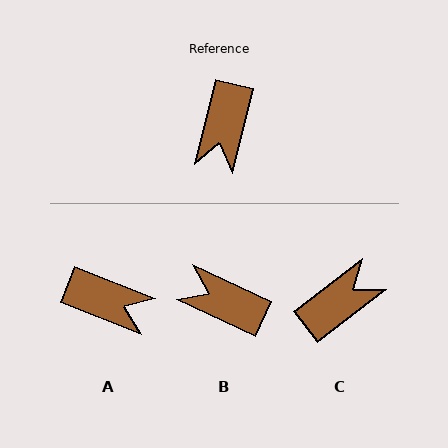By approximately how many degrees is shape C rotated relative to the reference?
Approximately 141 degrees counter-clockwise.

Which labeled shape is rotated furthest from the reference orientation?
C, about 141 degrees away.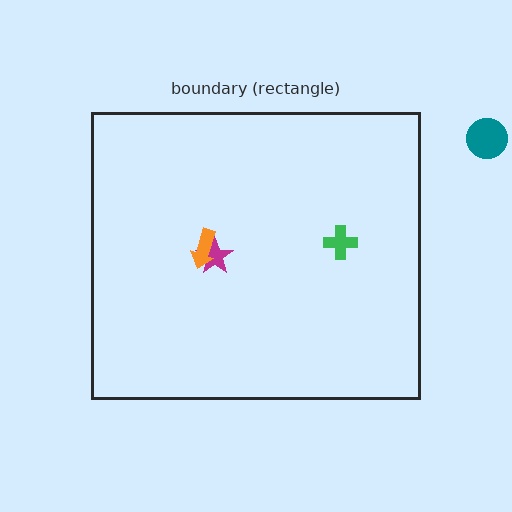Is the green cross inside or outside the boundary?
Inside.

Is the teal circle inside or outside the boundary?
Outside.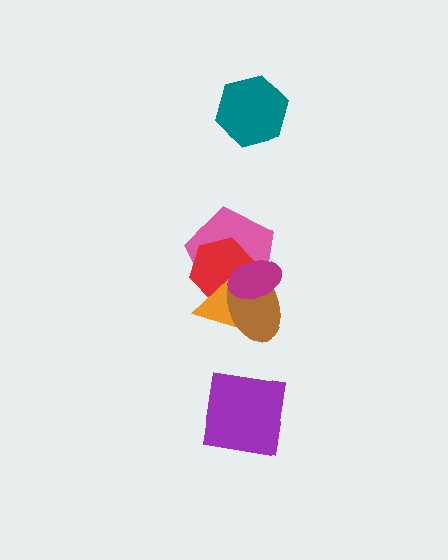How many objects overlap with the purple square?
0 objects overlap with the purple square.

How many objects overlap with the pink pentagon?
4 objects overlap with the pink pentagon.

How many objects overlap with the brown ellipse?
4 objects overlap with the brown ellipse.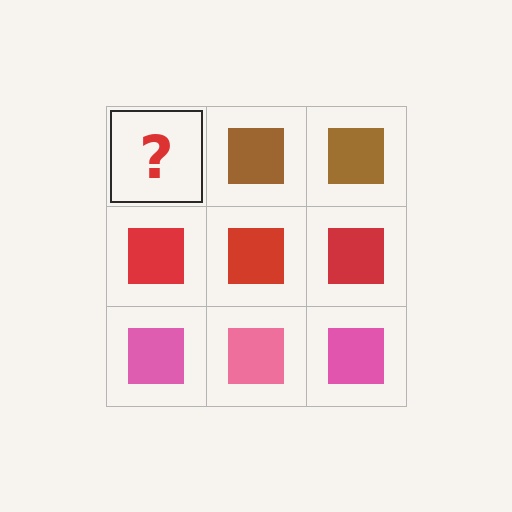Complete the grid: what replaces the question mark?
The question mark should be replaced with a brown square.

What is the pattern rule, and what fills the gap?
The rule is that each row has a consistent color. The gap should be filled with a brown square.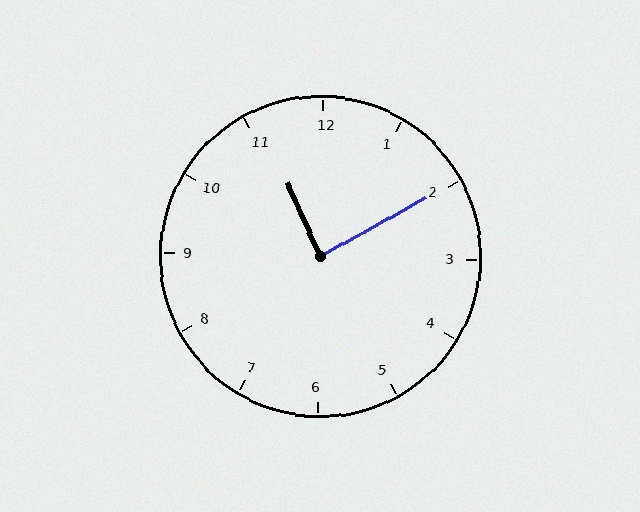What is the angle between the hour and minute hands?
Approximately 85 degrees.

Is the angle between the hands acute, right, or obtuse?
It is right.